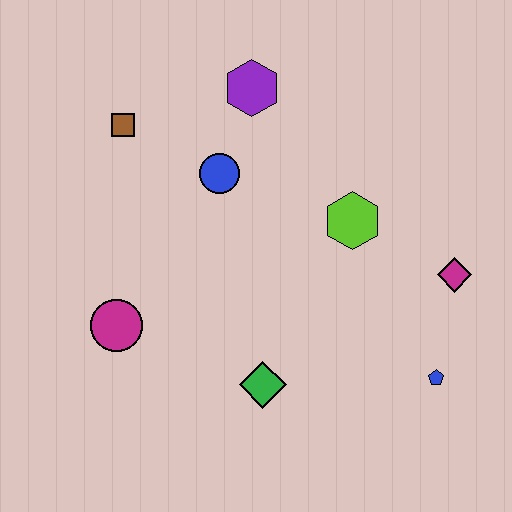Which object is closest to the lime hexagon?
The magenta diamond is closest to the lime hexagon.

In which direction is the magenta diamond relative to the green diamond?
The magenta diamond is to the right of the green diamond.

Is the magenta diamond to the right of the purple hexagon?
Yes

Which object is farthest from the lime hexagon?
The magenta circle is farthest from the lime hexagon.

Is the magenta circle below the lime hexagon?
Yes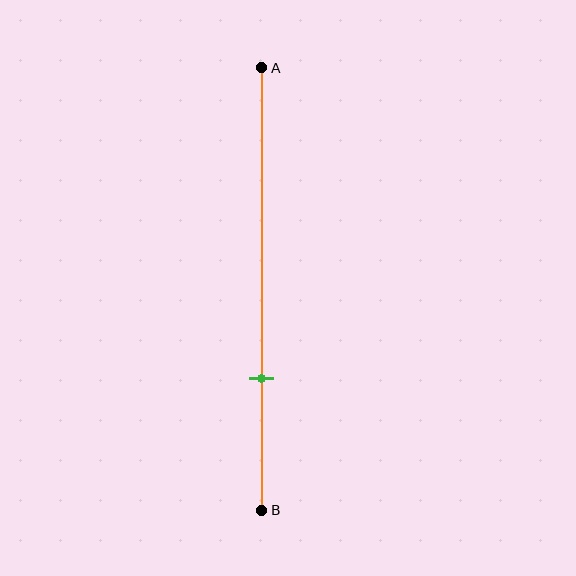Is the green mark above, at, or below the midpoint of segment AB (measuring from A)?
The green mark is below the midpoint of segment AB.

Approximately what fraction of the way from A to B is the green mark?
The green mark is approximately 70% of the way from A to B.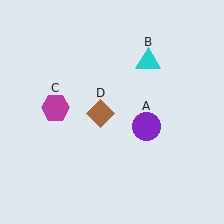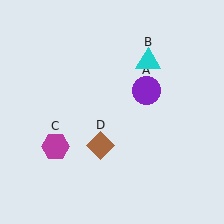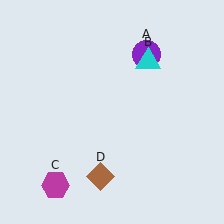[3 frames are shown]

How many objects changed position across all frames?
3 objects changed position: purple circle (object A), magenta hexagon (object C), brown diamond (object D).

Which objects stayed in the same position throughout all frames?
Cyan triangle (object B) remained stationary.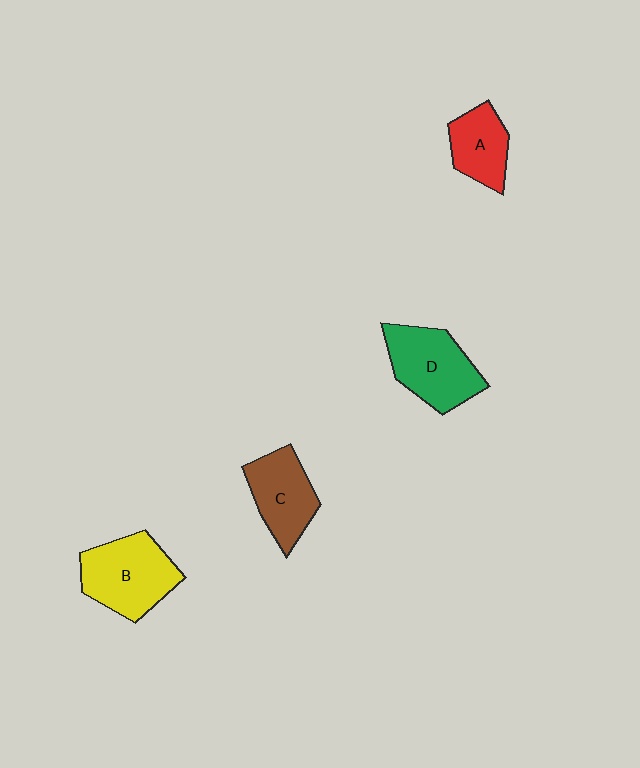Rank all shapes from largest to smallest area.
From largest to smallest: B (yellow), D (green), C (brown), A (red).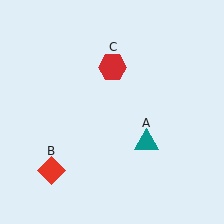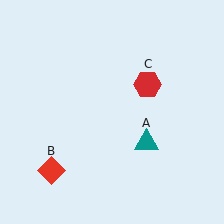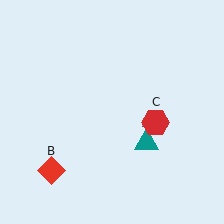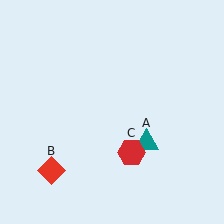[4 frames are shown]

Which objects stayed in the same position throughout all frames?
Teal triangle (object A) and red diamond (object B) remained stationary.